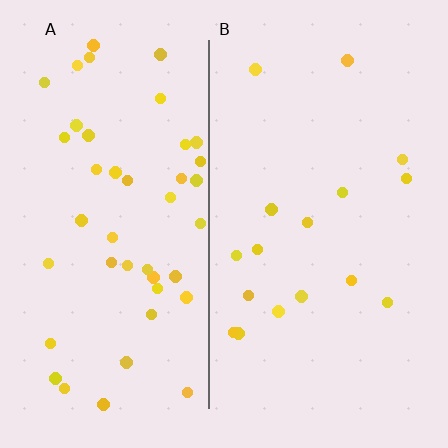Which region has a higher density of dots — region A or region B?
A (the left).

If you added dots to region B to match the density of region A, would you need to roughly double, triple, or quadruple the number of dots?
Approximately triple.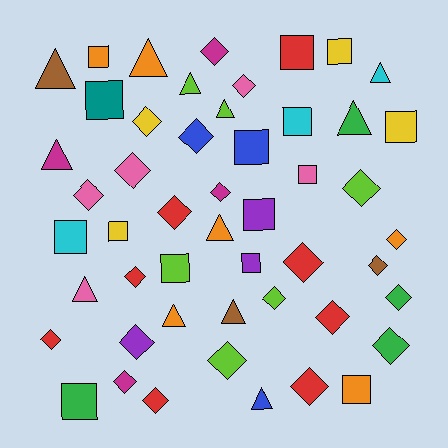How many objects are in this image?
There are 50 objects.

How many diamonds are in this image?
There are 23 diamonds.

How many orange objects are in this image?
There are 6 orange objects.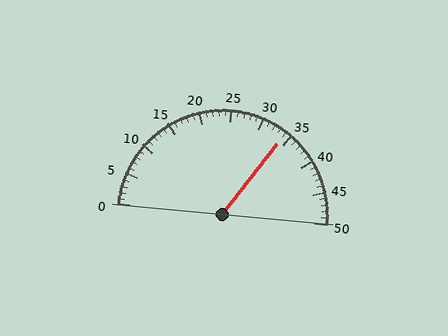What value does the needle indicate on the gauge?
The needle indicates approximately 34.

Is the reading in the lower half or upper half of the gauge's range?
The reading is in the upper half of the range (0 to 50).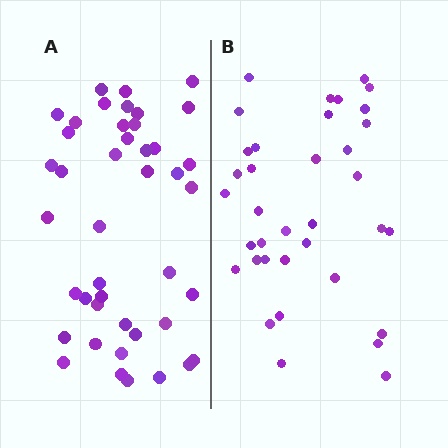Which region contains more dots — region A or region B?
Region A (the left region) has more dots.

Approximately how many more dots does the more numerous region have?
Region A has roughly 8 or so more dots than region B.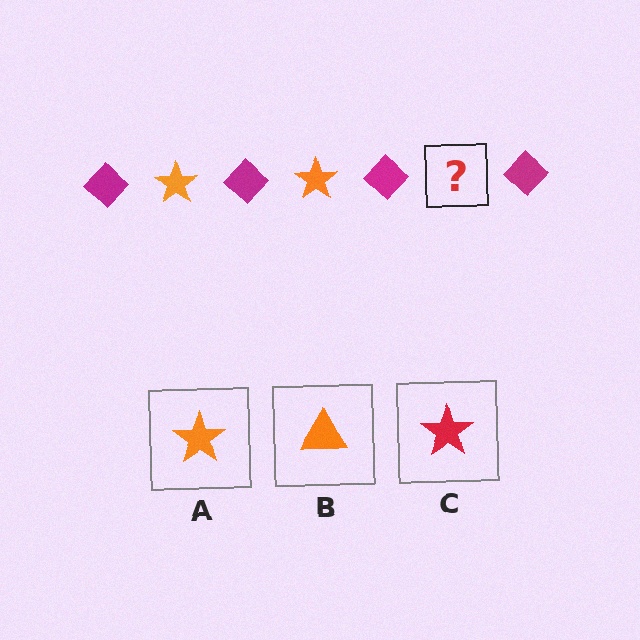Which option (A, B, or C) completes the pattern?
A.